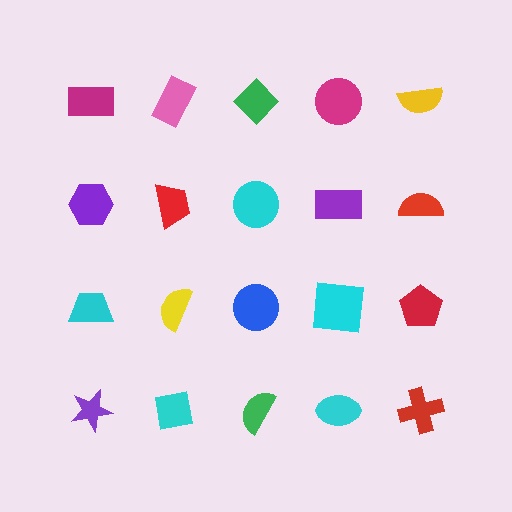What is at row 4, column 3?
A green semicircle.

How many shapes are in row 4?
5 shapes.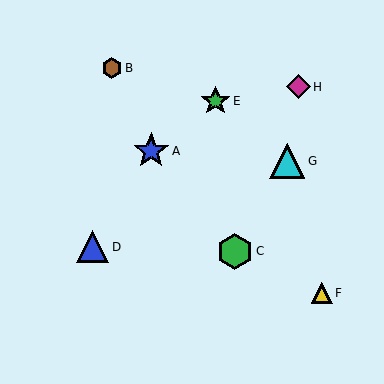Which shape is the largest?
The blue star (labeled A) is the largest.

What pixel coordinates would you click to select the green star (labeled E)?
Click at (216, 101) to select the green star E.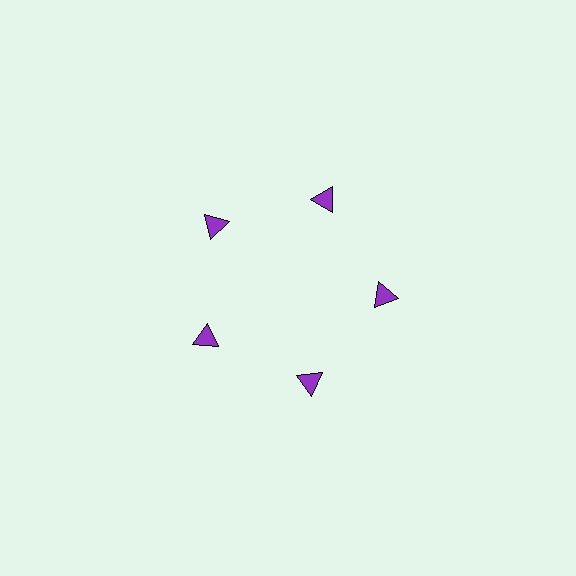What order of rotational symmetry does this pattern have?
This pattern has 5-fold rotational symmetry.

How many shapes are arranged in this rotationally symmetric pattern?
There are 5 shapes, arranged in 5 groups of 1.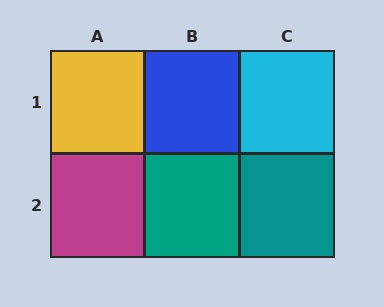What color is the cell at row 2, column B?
Teal.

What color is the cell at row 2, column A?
Magenta.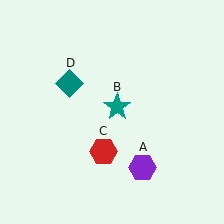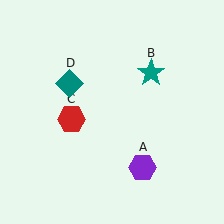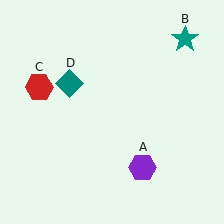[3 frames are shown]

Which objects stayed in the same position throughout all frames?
Purple hexagon (object A) and teal diamond (object D) remained stationary.